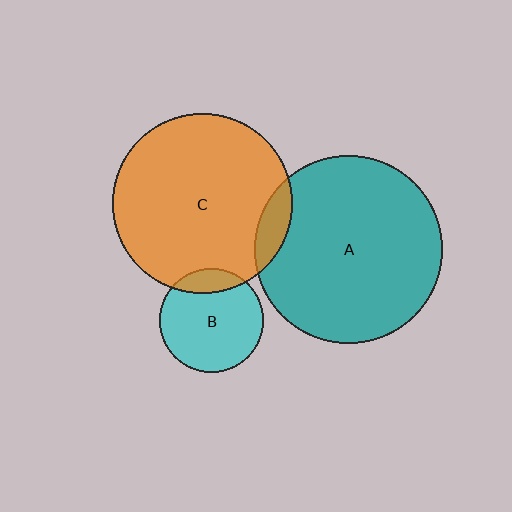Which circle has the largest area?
Circle A (teal).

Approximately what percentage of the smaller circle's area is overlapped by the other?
Approximately 10%.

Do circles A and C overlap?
Yes.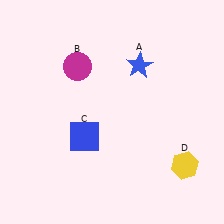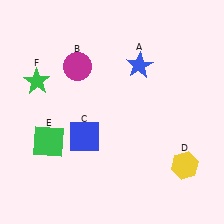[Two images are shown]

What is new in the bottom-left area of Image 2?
A green square (E) was added in the bottom-left area of Image 2.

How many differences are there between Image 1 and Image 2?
There are 2 differences between the two images.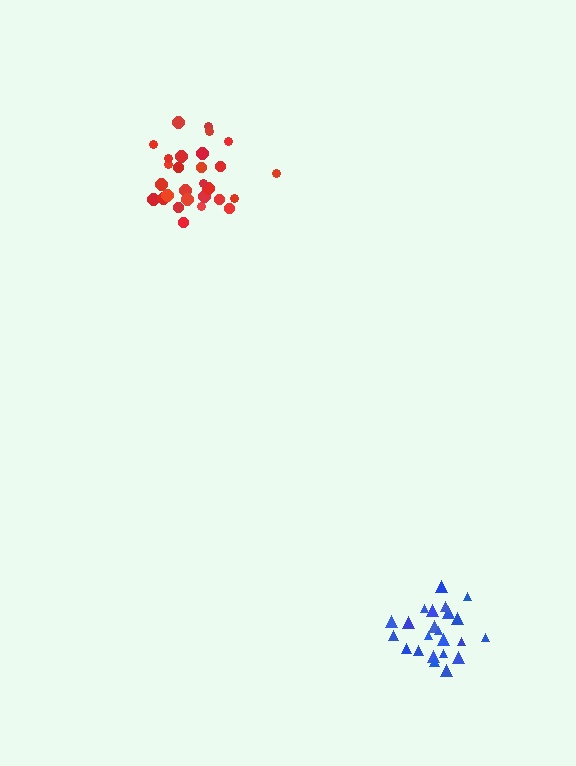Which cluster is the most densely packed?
Blue.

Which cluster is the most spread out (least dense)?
Red.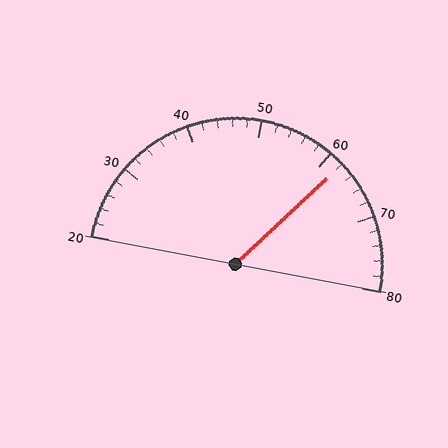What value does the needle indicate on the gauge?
The needle indicates approximately 62.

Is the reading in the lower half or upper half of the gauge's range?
The reading is in the upper half of the range (20 to 80).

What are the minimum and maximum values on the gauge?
The gauge ranges from 20 to 80.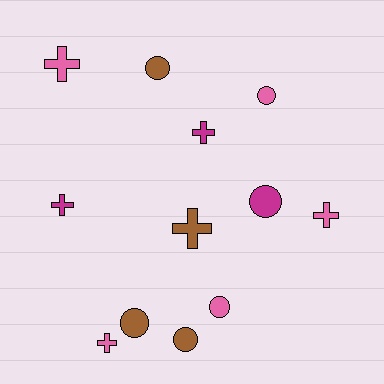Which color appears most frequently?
Pink, with 5 objects.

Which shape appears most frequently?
Circle, with 6 objects.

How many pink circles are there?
There are 2 pink circles.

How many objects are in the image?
There are 12 objects.